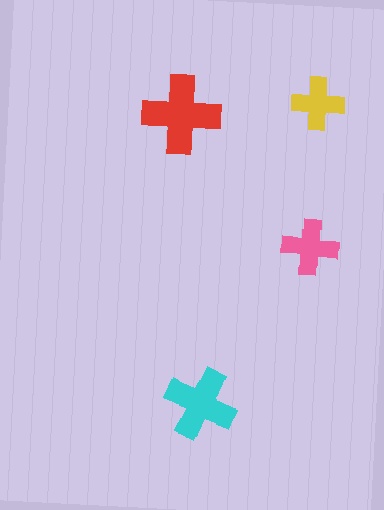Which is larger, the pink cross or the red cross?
The red one.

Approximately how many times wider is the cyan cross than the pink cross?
About 1.5 times wider.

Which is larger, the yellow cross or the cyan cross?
The cyan one.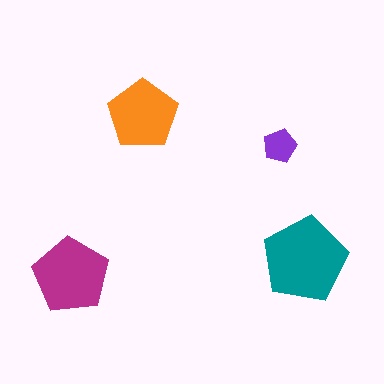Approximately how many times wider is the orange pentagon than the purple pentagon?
About 2 times wider.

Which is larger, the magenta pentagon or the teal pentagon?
The teal one.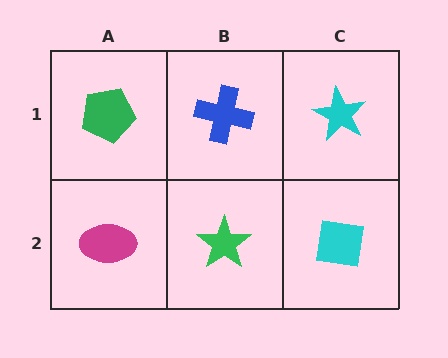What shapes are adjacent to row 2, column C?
A cyan star (row 1, column C), a green star (row 2, column B).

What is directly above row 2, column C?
A cyan star.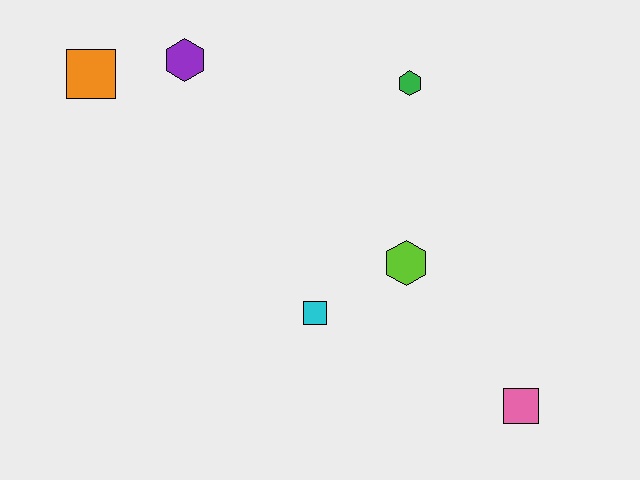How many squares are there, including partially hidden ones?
There are 3 squares.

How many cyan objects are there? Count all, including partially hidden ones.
There is 1 cyan object.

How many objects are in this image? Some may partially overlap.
There are 6 objects.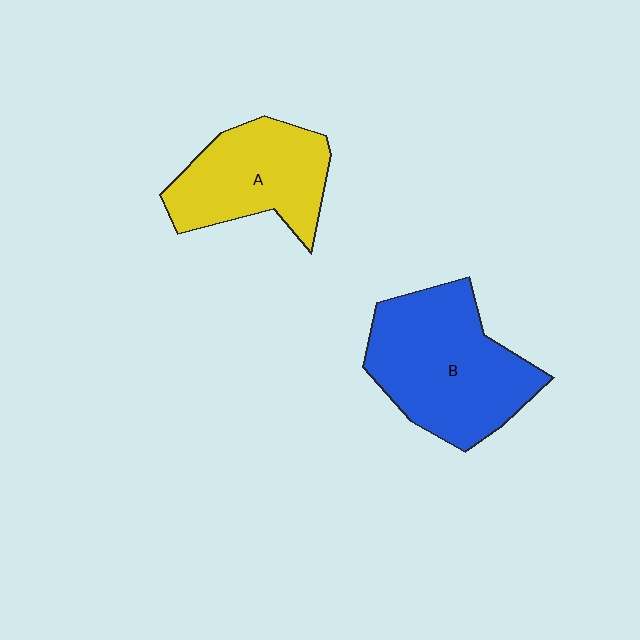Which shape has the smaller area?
Shape A (yellow).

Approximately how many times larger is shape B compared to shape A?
Approximately 1.3 times.